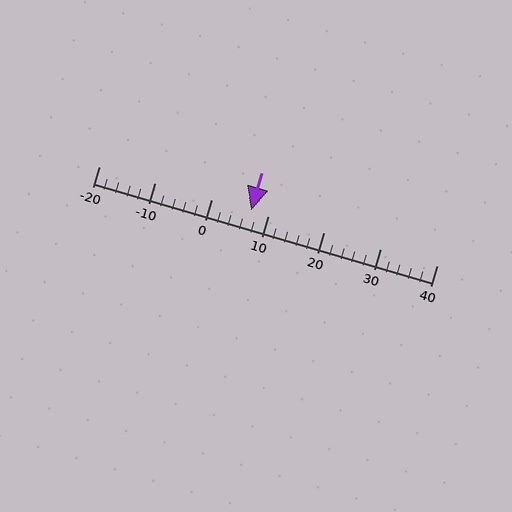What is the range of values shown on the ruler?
The ruler shows values from -20 to 40.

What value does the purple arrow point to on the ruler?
The purple arrow points to approximately 7.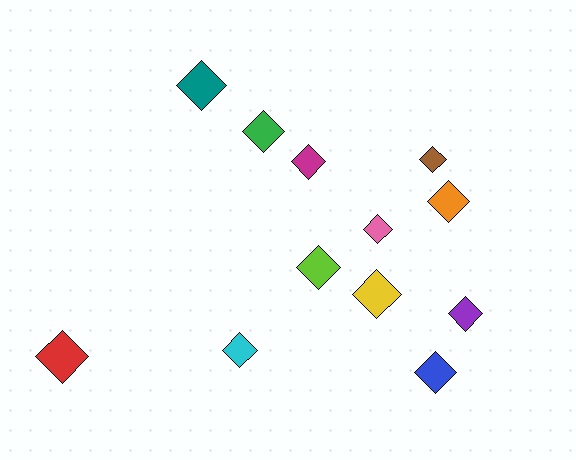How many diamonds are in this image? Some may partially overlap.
There are 12 diamonds.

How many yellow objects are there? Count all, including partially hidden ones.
There is 1 yellow object.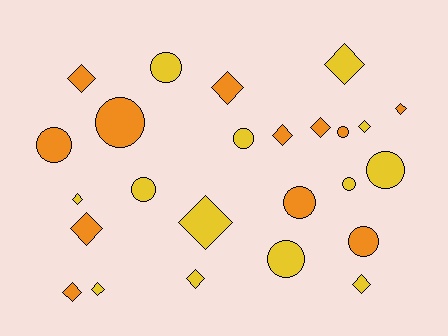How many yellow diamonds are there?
There are 7 yellow diamonds.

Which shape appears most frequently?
Diamond, with 14 objects.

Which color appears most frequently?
Yellow, with 13 objects.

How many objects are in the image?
There are 25 objects.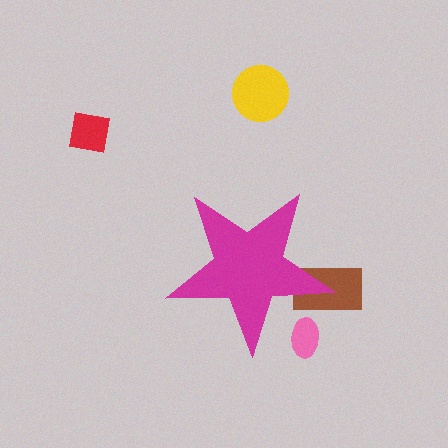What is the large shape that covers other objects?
A magenta star.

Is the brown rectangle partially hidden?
Yes, the brown rectangle is partially hidden behind the magenta star.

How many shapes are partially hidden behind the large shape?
2 shapes are partially hidden.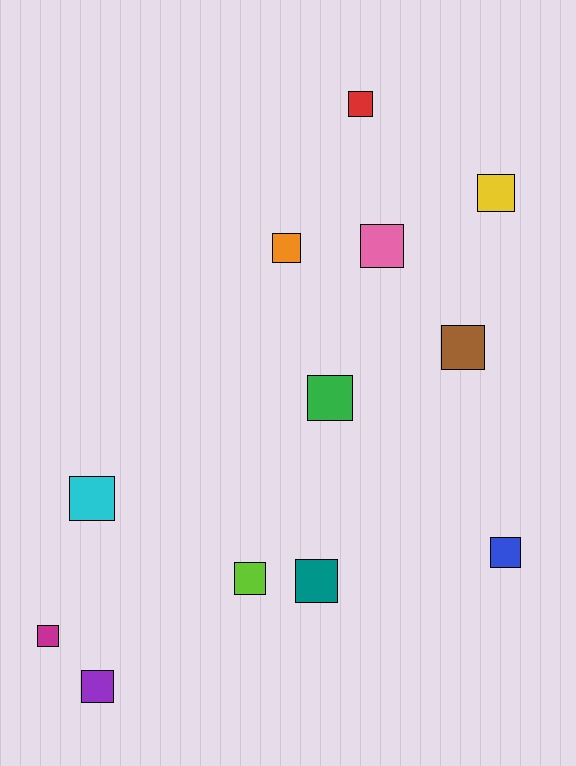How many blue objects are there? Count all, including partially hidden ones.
There is 1 blue object.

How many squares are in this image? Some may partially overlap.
There are 12 squares.